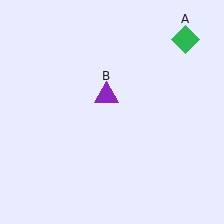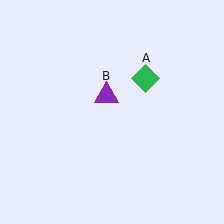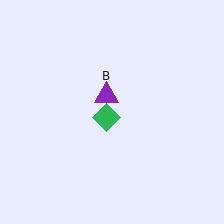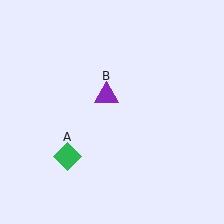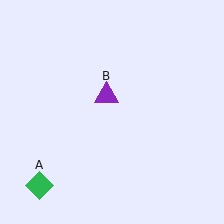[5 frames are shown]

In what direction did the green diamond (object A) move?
The green diamond (object A) moved down and to the left.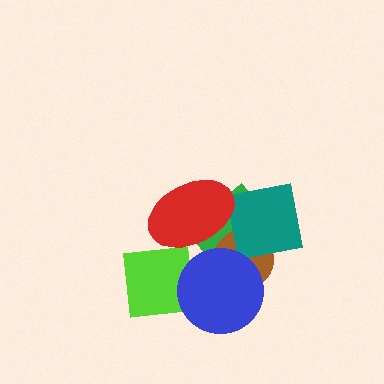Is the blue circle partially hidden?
No, no other shape covers it.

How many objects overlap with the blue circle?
3 objects overlap with the blue circle.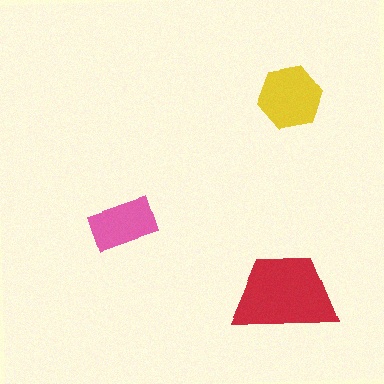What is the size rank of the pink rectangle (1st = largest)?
3rd.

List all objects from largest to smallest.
The red trapezoid, the yellow hexagon, the pink rectangle.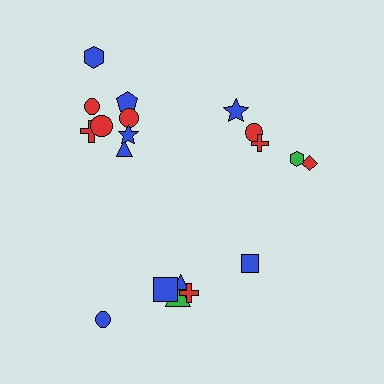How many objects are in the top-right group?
There are 5 objects.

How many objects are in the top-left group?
There are 8 objects.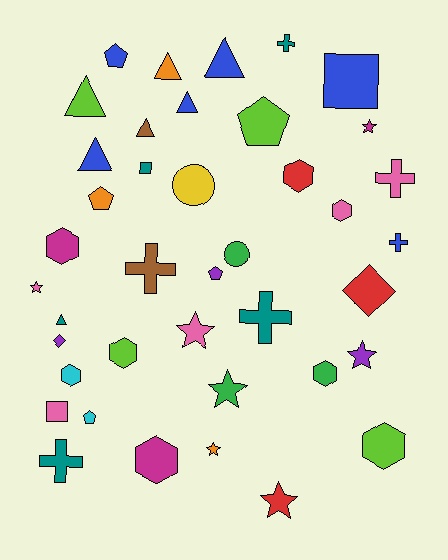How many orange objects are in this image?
There are 3 orange objects.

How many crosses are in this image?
There are 6 crosses.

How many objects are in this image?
There are 40 objects.